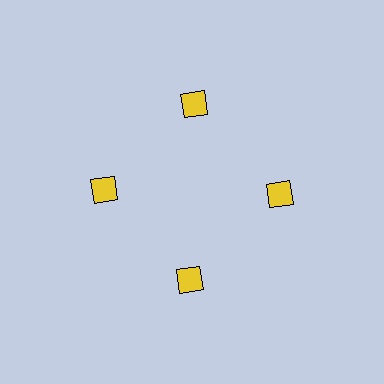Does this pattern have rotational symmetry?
Yes, this pattern has 4-fold rotational symmetry. It looks the same after rotating 90 degrees around the center.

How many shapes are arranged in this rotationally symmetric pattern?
There are 4 shapes, arranged in 4 groups of 1.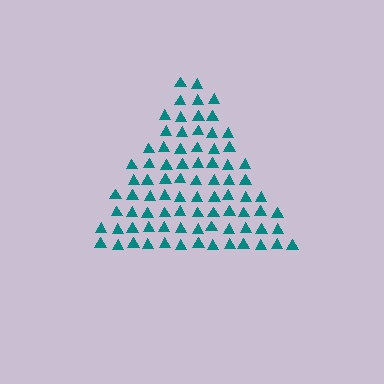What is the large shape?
The large shape is a triangle.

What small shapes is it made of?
It is made of small triangles.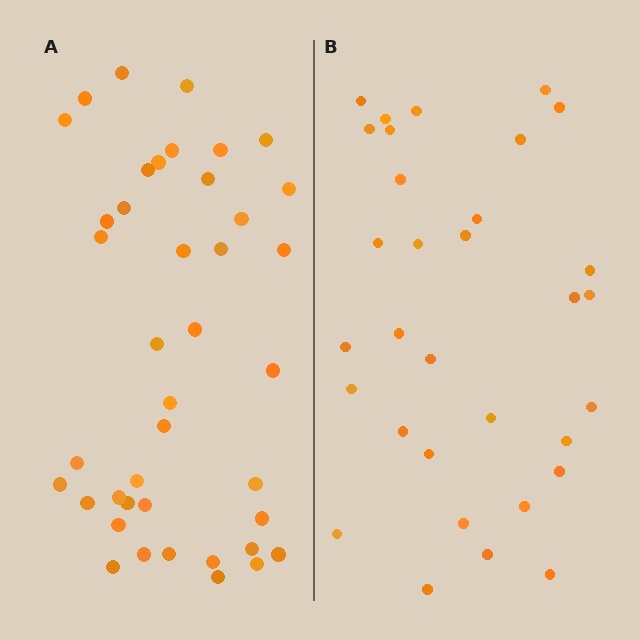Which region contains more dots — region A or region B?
Region A (the left region) has more dots.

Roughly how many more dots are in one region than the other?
Region A has roughly 8 or so more dots than region B.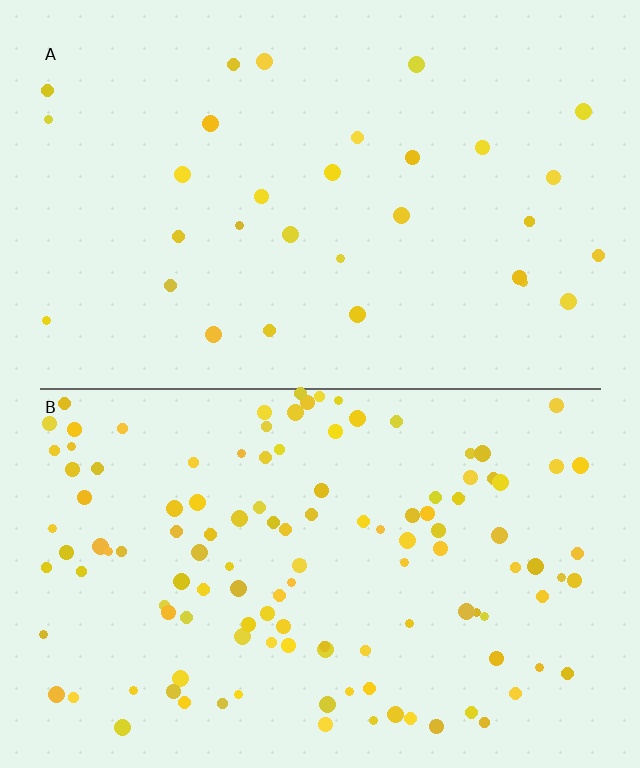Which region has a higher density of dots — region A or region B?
B (the bottom).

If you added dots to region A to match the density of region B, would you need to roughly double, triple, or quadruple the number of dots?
Approximately quadruple.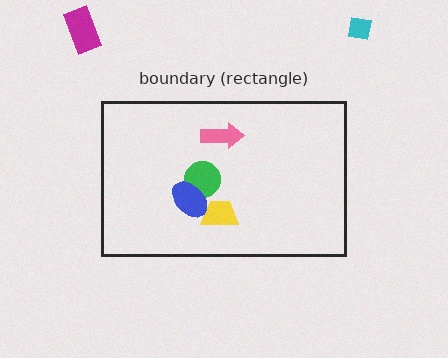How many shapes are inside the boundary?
4 inside, 2 outside.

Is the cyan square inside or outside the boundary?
Outside.